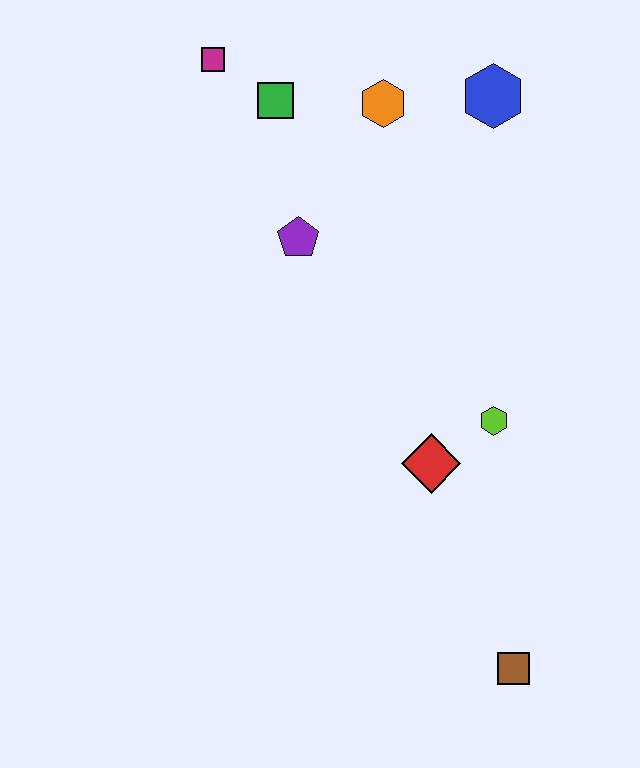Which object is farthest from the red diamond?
The magenta square is farthest from the red diamond.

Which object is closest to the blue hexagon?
The orange hexagon is closest to the blue hexagon.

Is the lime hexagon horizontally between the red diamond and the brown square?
Yes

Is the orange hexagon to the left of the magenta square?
No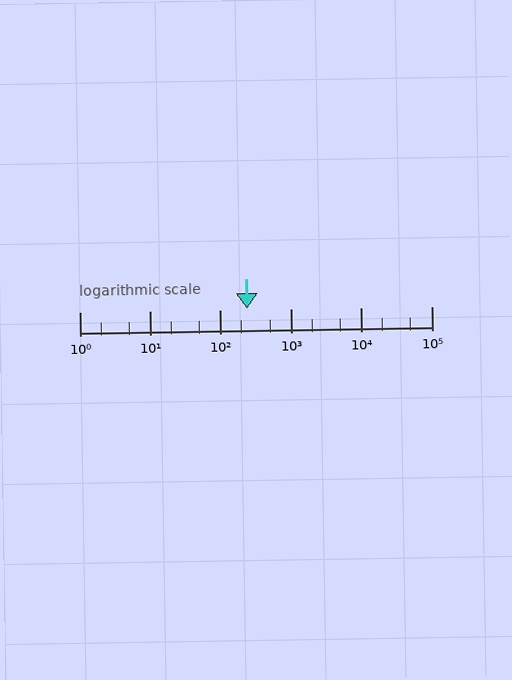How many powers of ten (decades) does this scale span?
The scale spans 5 decades, from 1 to 100000.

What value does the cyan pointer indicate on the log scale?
The pointer indicates approximately 240.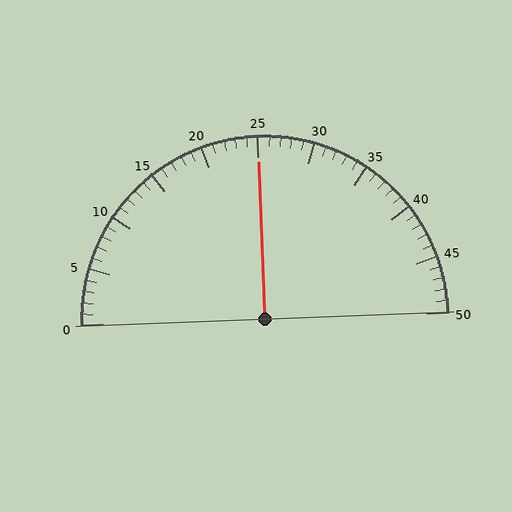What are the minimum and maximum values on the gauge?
The gauge ranges from 0 to 50.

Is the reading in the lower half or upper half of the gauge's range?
The reading is in the upper half of the range (0 to 50).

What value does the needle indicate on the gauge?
The needle indicates approximately 25.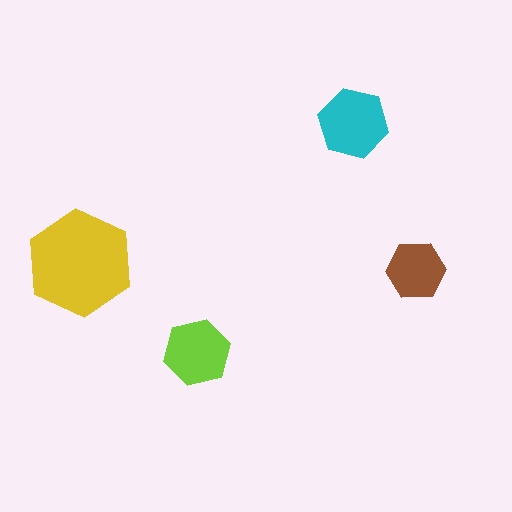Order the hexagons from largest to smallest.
the yellow one, the cyan one, the lime one, the brown one.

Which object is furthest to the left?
The yellow hexagon is leftmost.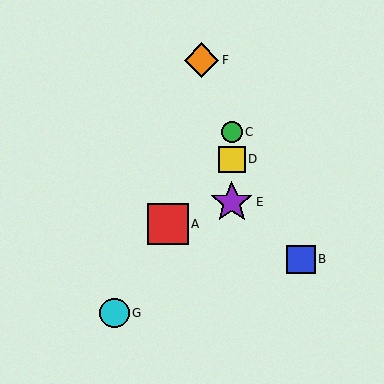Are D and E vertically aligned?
Yes, both are at x≈232.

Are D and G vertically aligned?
No, D is at x≈232 and G is at x≈114.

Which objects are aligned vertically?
Objects C, D, E are aligned vertically.